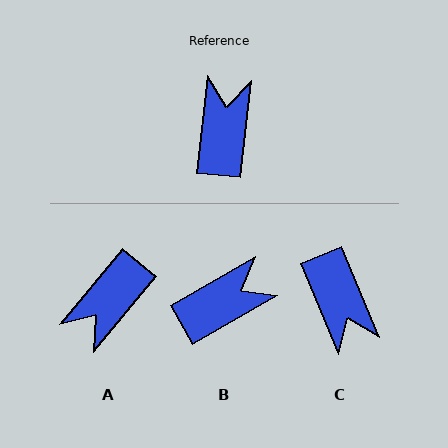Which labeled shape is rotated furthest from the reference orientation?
C, about 151 degrees away.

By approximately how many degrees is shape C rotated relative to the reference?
Approximately 151 degrees clockwise.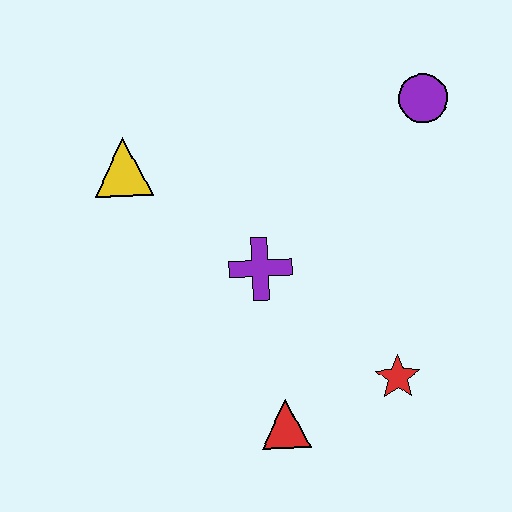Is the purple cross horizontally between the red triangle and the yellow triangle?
Yes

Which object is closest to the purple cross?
The red triangle is closest to the purple cross.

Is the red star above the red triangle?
Yes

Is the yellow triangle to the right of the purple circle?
No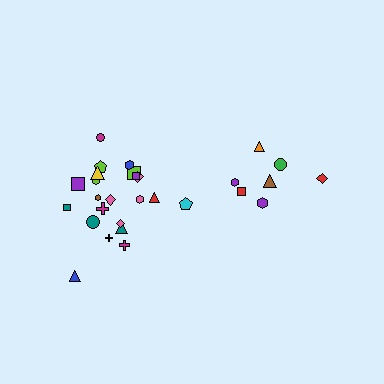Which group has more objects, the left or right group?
The left group.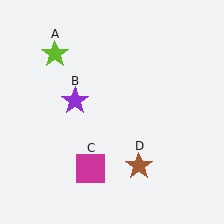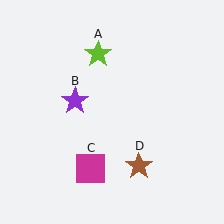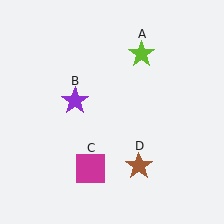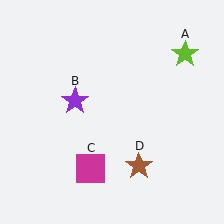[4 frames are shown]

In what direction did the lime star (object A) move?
The lime star (object A) moved right.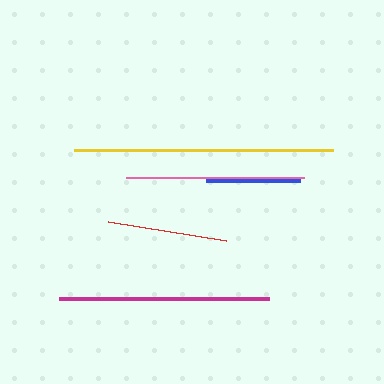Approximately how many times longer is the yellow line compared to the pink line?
The yellow line is approximately 1.5 times the length of the pink line.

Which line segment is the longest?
The yellow line is the longest at approximately 259 pixels.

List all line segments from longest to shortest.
From longest to shortest: yellow, magenta, pink, red, blue.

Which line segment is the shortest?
The blue line is the shortest at approximately 94 pixels.